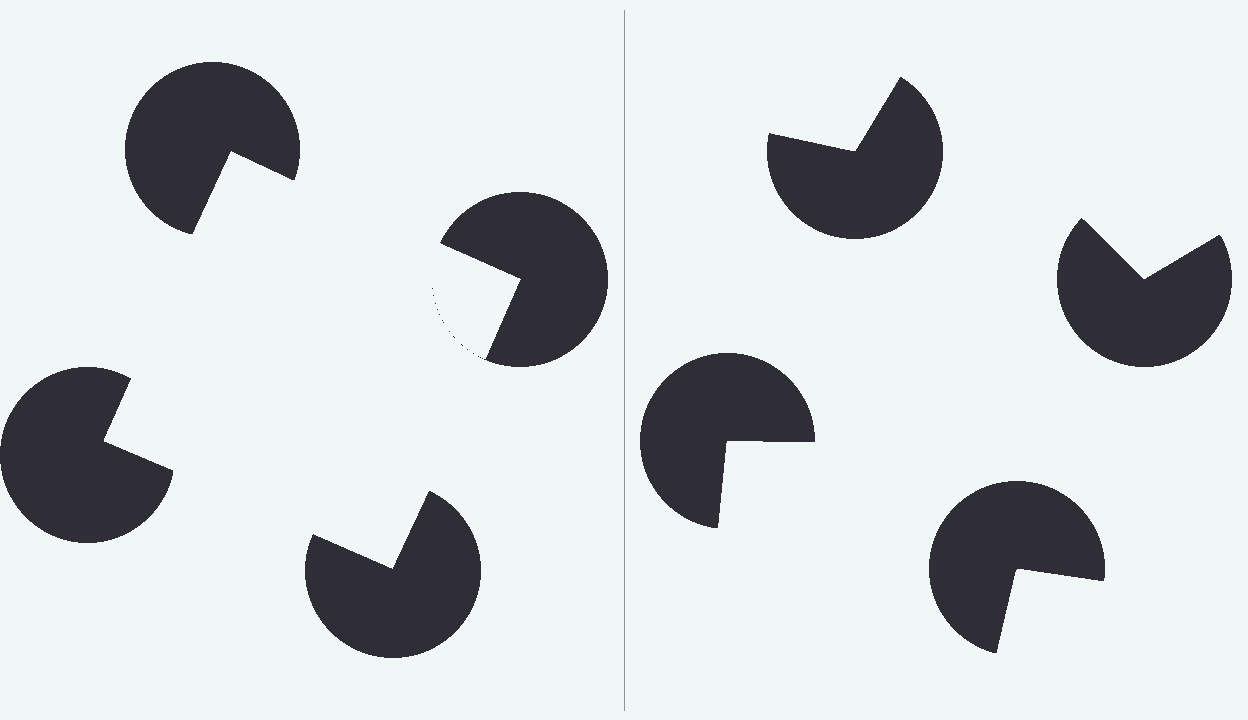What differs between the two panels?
The pac-man discs are positioned identically on both sides; only the wedge orientations differ. On the left they align to a square; on the right they are misaligned.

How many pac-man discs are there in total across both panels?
8 — 4 on each side.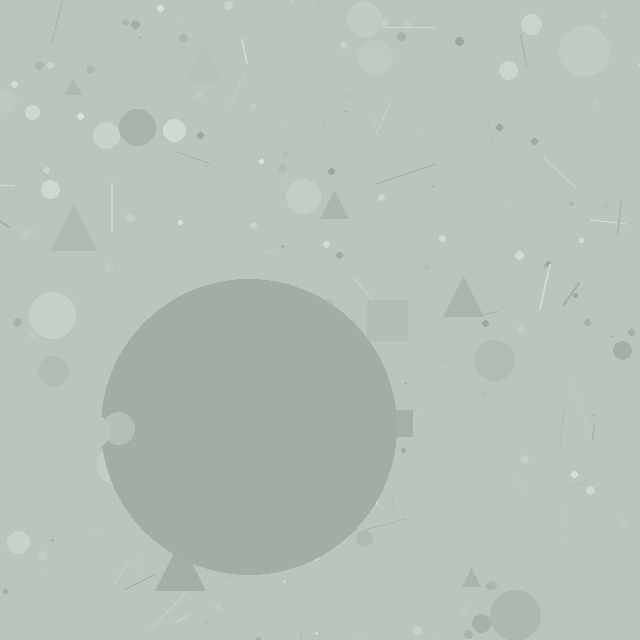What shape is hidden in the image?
A circle is hidden in the image.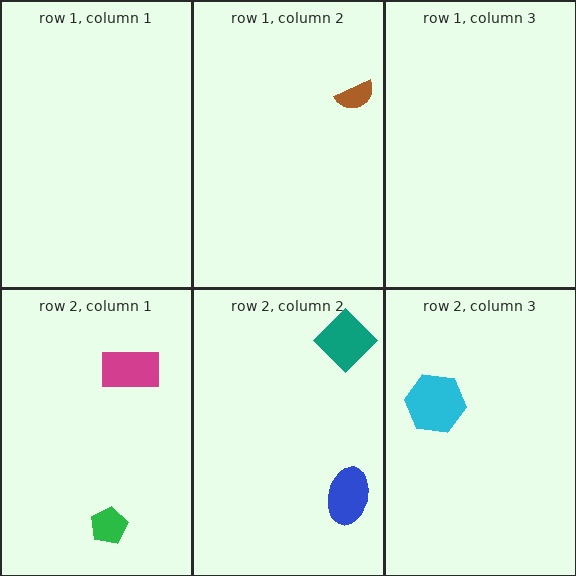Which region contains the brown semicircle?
The row 1, column 2 region.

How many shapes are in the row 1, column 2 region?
1.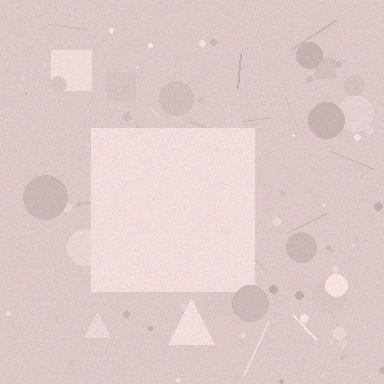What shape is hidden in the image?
A square is hidden in the image.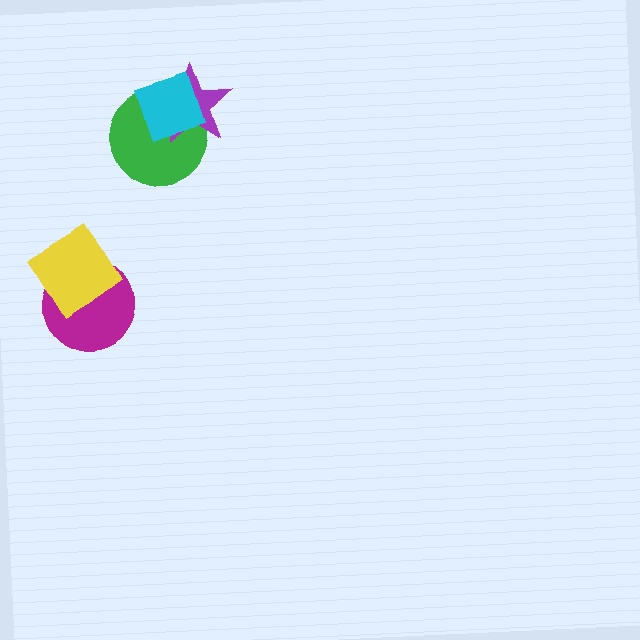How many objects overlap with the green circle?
2 objects overlap with the green circle.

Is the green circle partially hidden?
Yes, it is partially covered by another shape.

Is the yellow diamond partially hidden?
No, no other shape covers it.